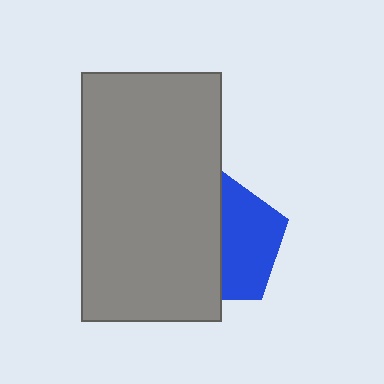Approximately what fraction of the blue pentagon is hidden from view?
Roughly 52% of the blue pentagon is hidden behind the gray rectangle.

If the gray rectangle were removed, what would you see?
You would see the complete blue pentagon.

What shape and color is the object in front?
The object in front is a gray rectangle.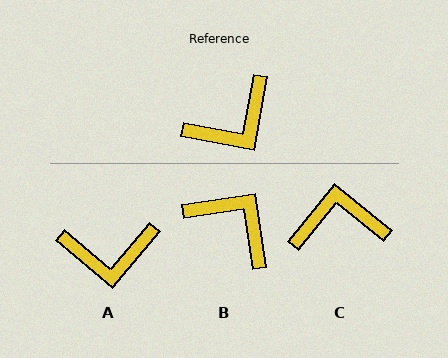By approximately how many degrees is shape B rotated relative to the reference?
Approximately 109 degrees counter-clockwise.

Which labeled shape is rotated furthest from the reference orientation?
C, about 151 degrees away.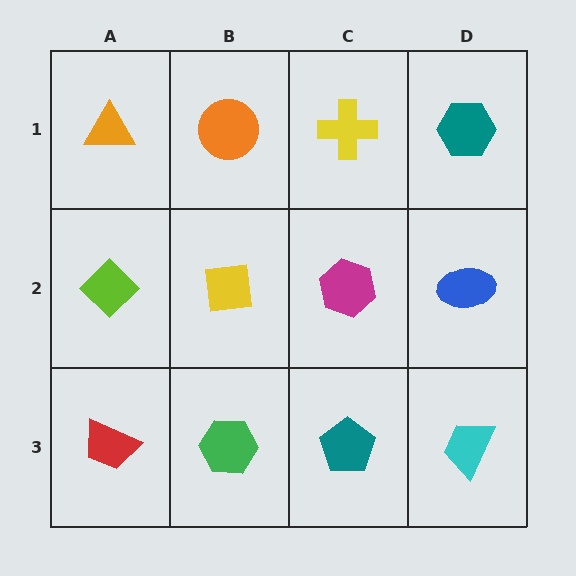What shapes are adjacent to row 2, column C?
A yellow cross (row 1, column C), a teal pentagon (row 3, column C), a yellow square (row 2, column B), a blue ellipse (row 2, column D).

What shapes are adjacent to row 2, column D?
A teal hexagon (row 1, column D), a cyan trapezoid (row 3, column D), a magenta hexagon (row 2, column C).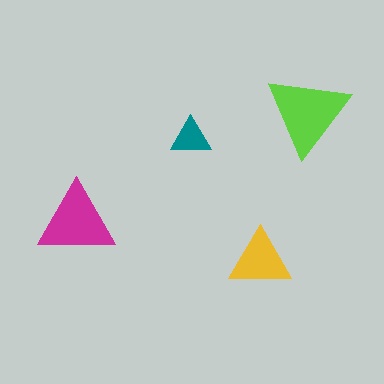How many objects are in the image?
There are 4 objects in the image.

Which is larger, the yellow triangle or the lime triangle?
The lime one.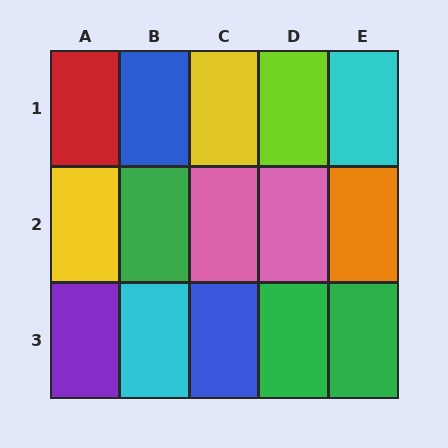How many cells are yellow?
2 cells are yellow.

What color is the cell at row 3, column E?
Green.